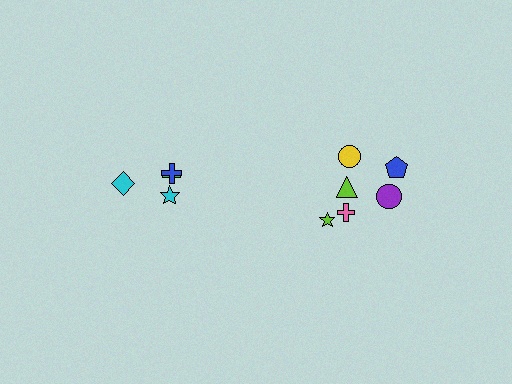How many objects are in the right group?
There are 6 objects.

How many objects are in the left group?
There are 4 objects.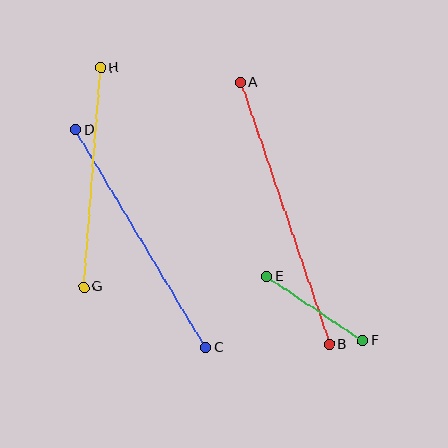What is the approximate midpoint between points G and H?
The midpoint is at approximately (92, 177) pixels.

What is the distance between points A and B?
The distance is approximately 277 pixels.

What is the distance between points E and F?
The distance is approximately 115 pixels.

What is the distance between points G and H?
The distance is approximately 220 pixels.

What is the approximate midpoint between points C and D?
The midpoint is at approximately (141, 239) pixels.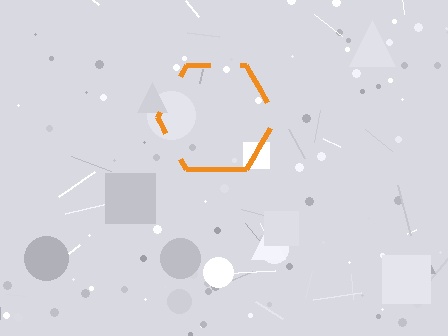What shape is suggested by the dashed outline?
The dashed outline suggests a hexagon.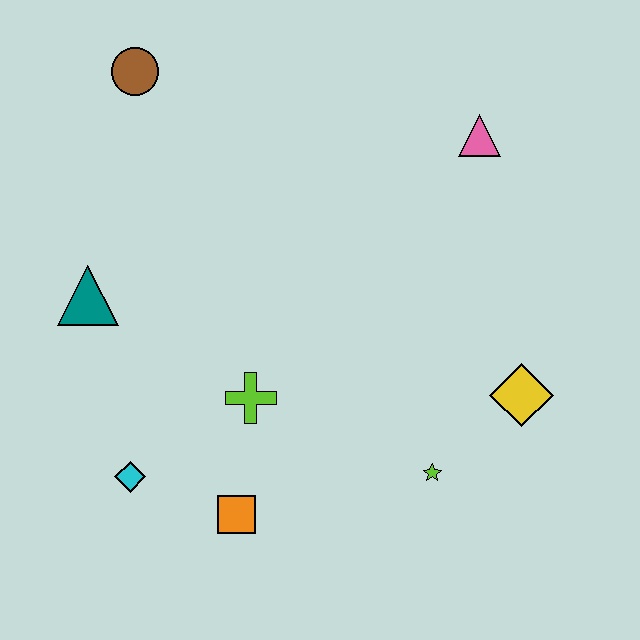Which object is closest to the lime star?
The yellow diamond is closest to the lime star.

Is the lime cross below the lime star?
No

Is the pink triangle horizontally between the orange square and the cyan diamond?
No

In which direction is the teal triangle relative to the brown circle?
The teal triangle is below the brown circle.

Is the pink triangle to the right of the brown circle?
Yes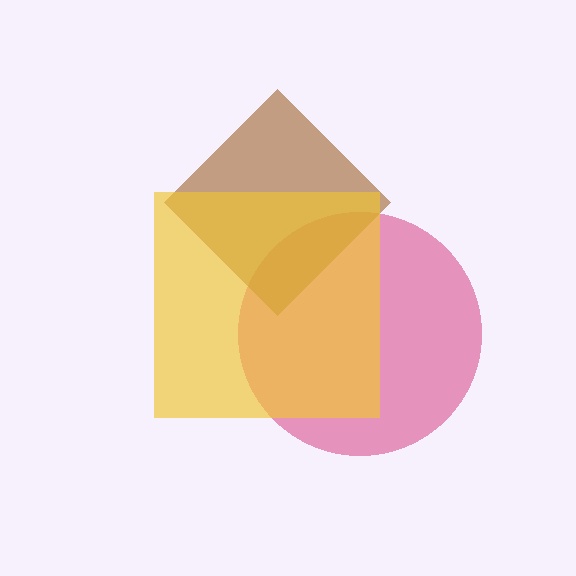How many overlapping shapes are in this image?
There are 3 overlapping shapes in the image.